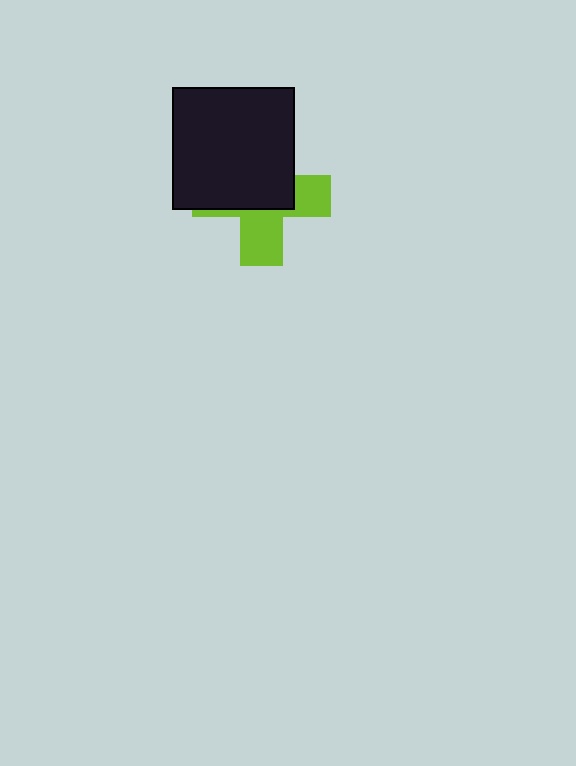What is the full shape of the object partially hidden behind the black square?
The partially hidden object is a lime cross.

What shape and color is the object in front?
The object in front is a black square.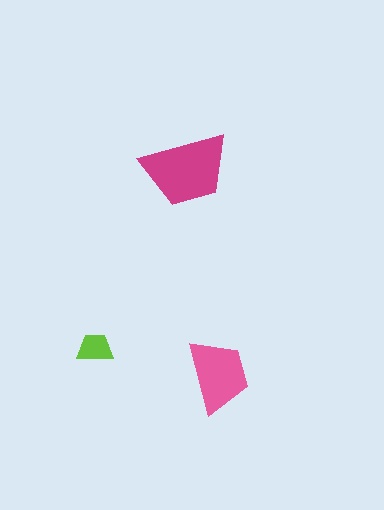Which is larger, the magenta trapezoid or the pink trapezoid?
The magenta one.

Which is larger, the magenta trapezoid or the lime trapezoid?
The magenta one.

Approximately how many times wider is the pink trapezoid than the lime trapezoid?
About 2 times wider.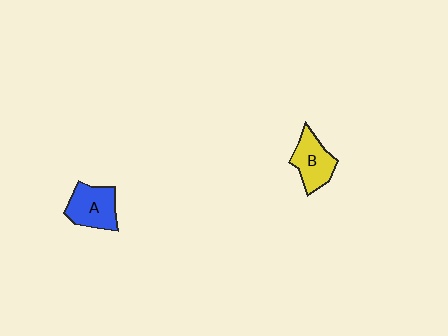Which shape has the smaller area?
Shape B (yellow).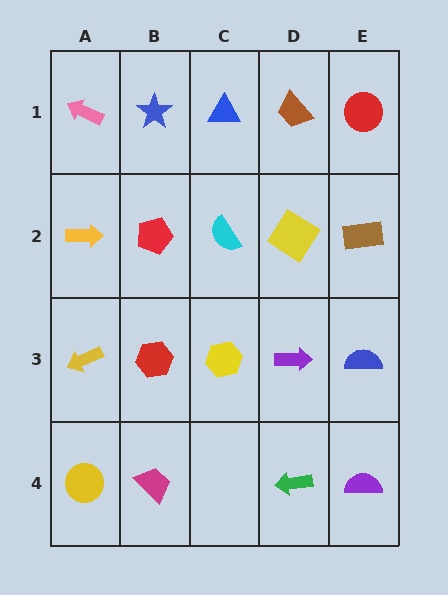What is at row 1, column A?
A pink arrow.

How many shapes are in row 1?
5 shapes.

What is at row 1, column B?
A blue star.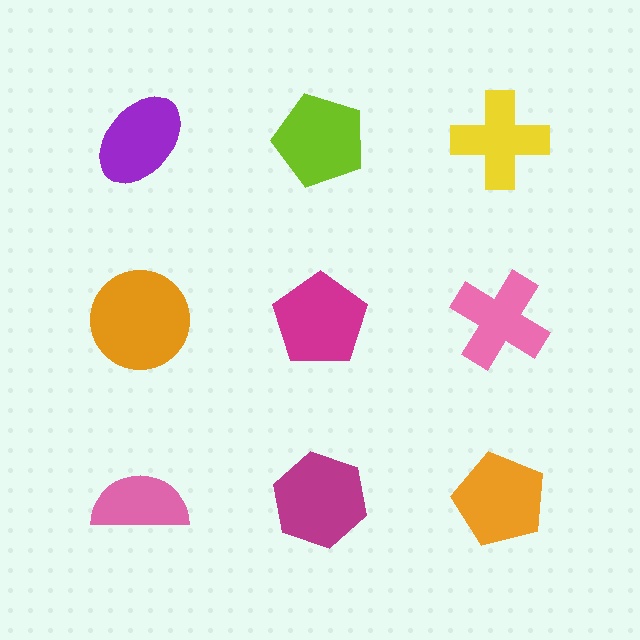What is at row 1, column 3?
A yellow cross.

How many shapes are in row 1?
3 shapes.